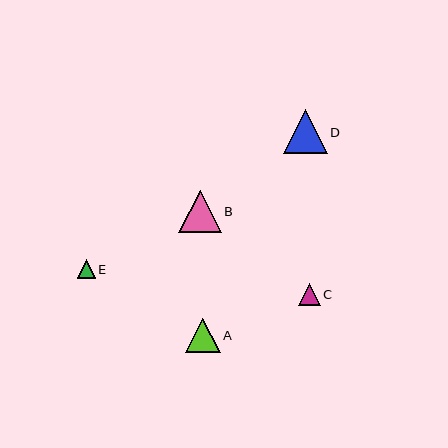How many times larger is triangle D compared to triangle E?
Triangle D is approximately 2.4 times the size of triangle E.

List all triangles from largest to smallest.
From largest to smallest: D, B, A, C, E.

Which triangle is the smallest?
Triangle E is the smallest with a size of approximately 18 pixels.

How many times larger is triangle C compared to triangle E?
Triangle C is approximately 1.2 times the size of triangle E.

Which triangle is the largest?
Triangle D is the largest with a size of approximately 43 pixels.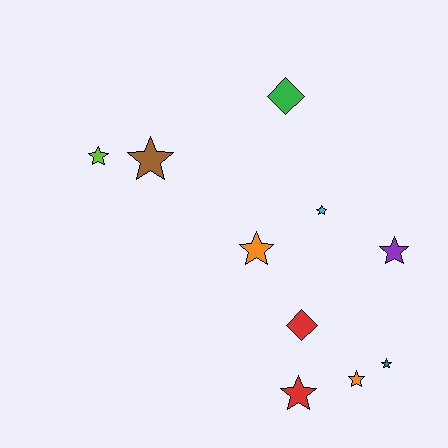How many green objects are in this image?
There is 1 green object.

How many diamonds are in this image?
There are 2 diamonds.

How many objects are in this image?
There are 10 objects.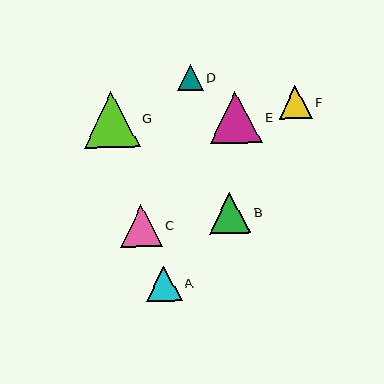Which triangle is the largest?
Triangle G is the largest with a size of approximately 56 pixels.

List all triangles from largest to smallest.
From largest to smallest: G, E, C, B, A, F, D.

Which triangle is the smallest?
Triangle D is the smallest with a size of approximately 26 pixels.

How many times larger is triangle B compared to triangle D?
Triangle B is approximately 1.6 times the size of triangle D.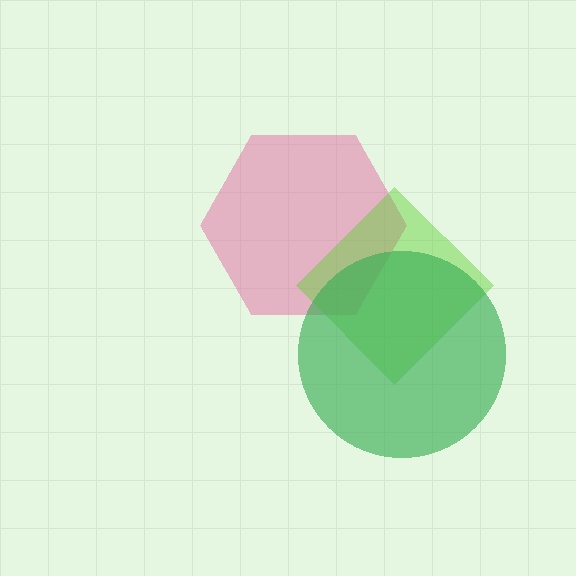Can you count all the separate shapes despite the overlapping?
Yes, there are 3 separate shapes.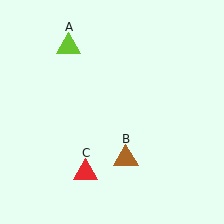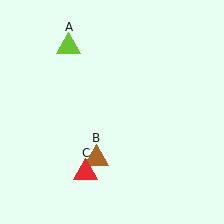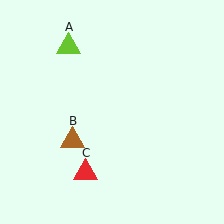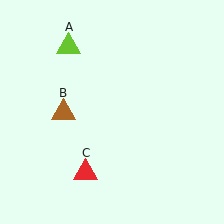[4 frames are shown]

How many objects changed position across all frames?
1 object changed position: brown triangle (object B).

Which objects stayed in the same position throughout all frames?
Lime triangle (object A) and red triangle (object C) remained stationary.